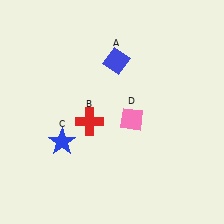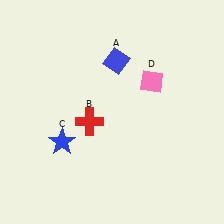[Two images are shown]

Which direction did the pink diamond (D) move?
The pink diamond (D) moved up.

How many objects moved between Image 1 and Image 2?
1 object moved between the two images.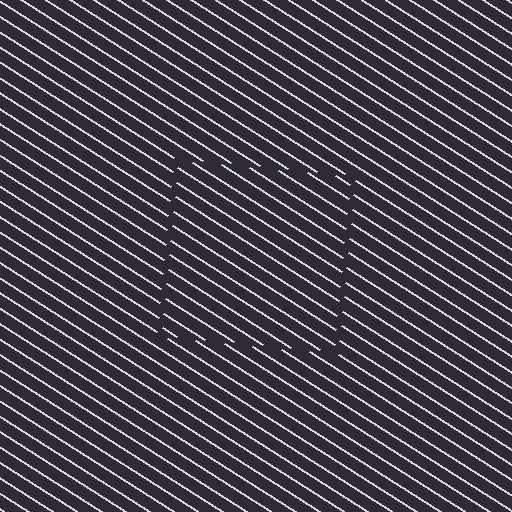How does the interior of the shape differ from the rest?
The interior of the shape contains the same grating, shifted by half a period — the contour is defined by the phase discontinuity where line-ends from the inner and outer gratings abut.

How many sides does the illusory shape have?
4 sides — the line-ends trace a square.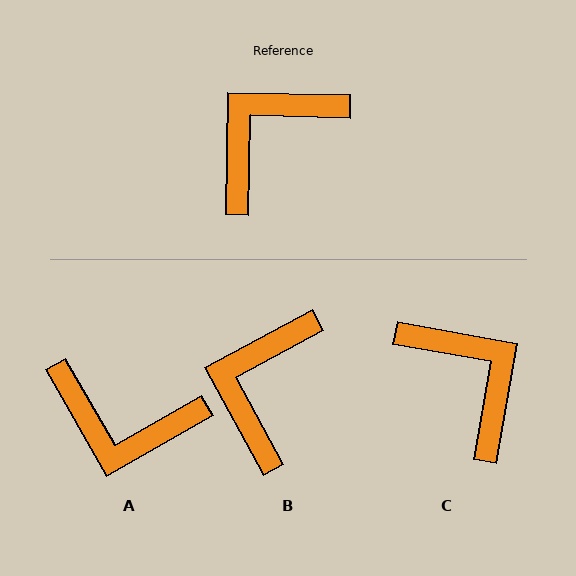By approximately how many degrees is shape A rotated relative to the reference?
Approximately 121 degrees counter-clockwise.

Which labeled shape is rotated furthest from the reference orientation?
A, about 121 degrees away.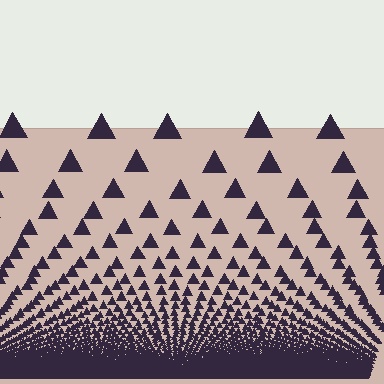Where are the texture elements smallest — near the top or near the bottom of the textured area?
Near the bottom.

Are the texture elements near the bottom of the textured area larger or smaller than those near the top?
Smaller. The gradient is inverted — elements near the bottom are smaller and denser.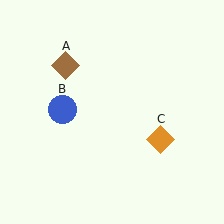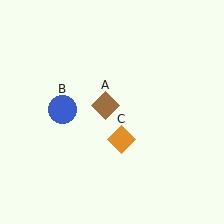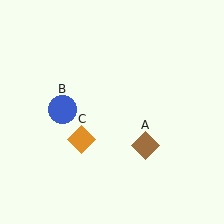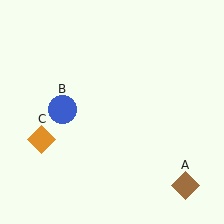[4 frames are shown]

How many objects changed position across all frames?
2 objects changed position: brown diamond (object A), orange diamond (object C).